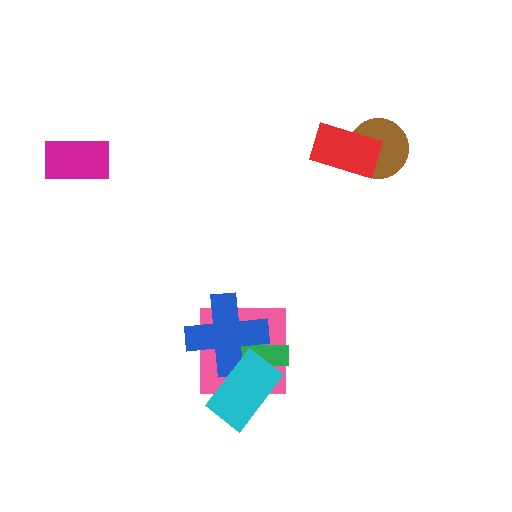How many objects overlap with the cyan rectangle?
3 objects overlap with the cyan rectangle.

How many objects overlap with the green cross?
3 objects overlap with the green cross.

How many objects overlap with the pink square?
3 objects overlap with the pink square.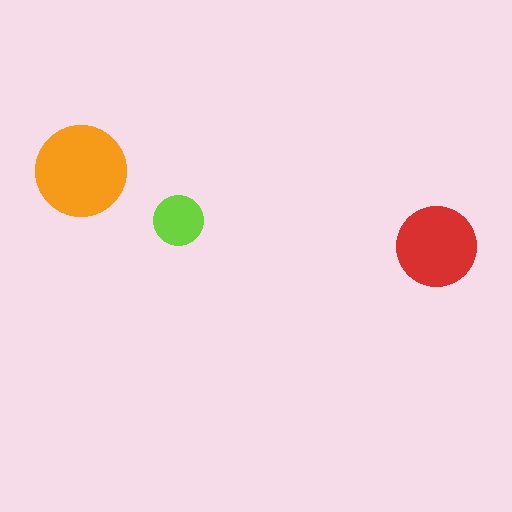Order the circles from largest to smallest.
the orange one, the red one, the lime one.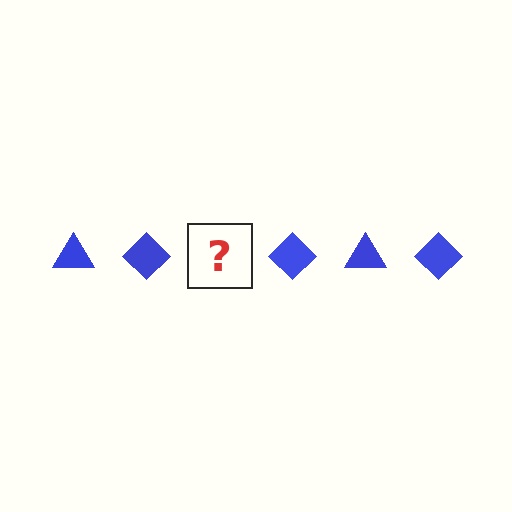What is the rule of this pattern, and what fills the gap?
The rule is that the pattern cycles through triangle, diamond shapes in blue. The gap should be filled with a blue triangle.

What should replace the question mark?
The question mark should be replaced with a blue triangle.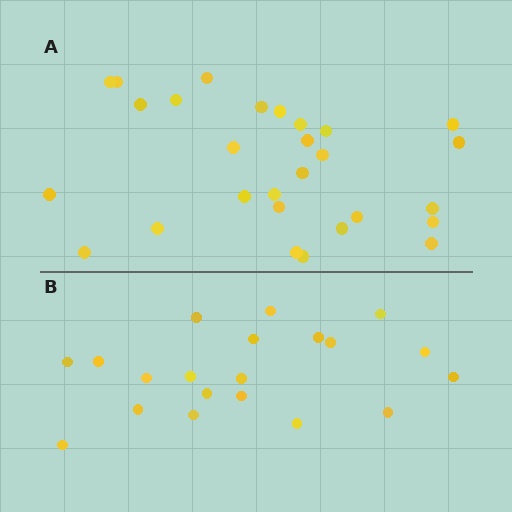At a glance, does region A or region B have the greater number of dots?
Region A (the top region) has more dots.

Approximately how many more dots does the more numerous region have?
Region A has roughly 8 or so more dots than region B.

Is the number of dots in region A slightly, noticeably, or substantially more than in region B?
Region A has noticeably more, but not dramatically so. The ratio is roughly 1.4 to 1.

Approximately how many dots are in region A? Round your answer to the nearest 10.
About 30 dots. (The exact count is 28, which rounds to 30.)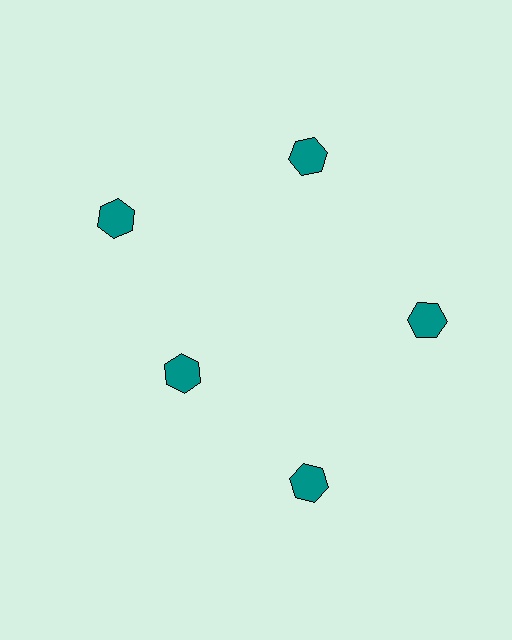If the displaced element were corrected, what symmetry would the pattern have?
It would have 5-fold rotational symmetry — the pattern would map onto itself every 72 degrees.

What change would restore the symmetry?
The symmetry would be restored by moving it outward, back onto the ring so that all 5 hexagons sit at equal angles and equal distance from the center.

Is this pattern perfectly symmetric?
No. The 5 teal hexagons are arranged in a ring, but one element near the 8 o'clock position is pulled inward toward the center, breaking the 5-fold rotational symmetry.